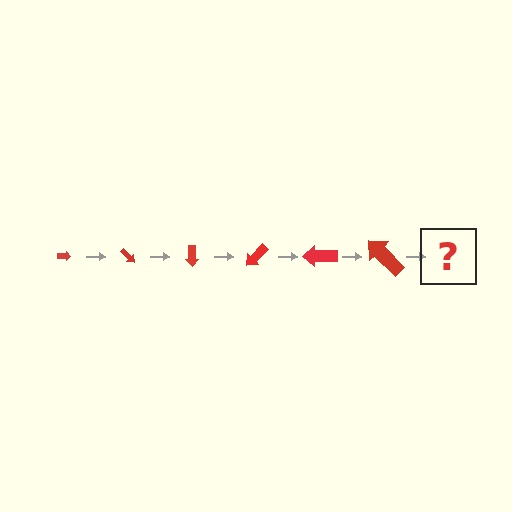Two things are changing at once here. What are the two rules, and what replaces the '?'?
The two rules are that the arrow grows larger each step and it rotates 45 degrees each step. The '?' should be an arrow, larger than the previous one and rotated 270 degrees from the start.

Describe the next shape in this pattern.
It should be an arrow, larger than the previous one and rotated 270 degrees from the start.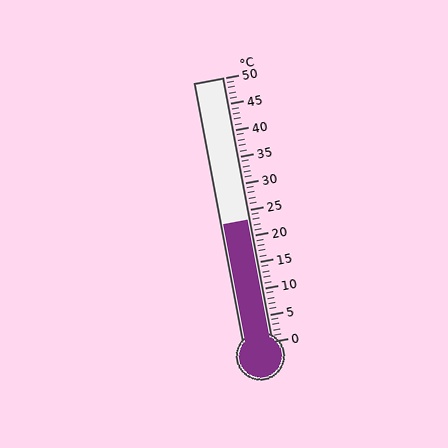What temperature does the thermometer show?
The thermometer shows approximately 23°C.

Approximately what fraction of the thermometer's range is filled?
The thermometer is filled to approximately 45% of its range.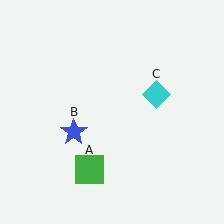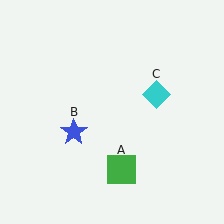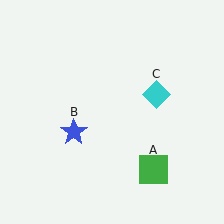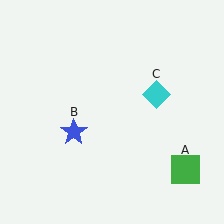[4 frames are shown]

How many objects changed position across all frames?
1 object changed position: green square (object A).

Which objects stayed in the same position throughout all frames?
Blue star (object B) and cyan diamond (object C) remained stationary.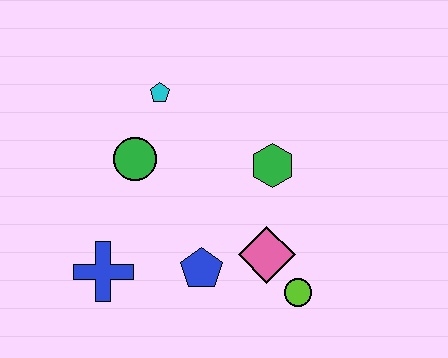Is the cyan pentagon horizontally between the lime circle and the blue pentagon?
No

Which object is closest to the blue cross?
The blue pentagon is closest to the blue cross.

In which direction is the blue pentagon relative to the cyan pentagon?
The blue pentagon is below the cyan pentagon.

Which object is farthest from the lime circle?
The cyan pentagon is farthest from the lime circle.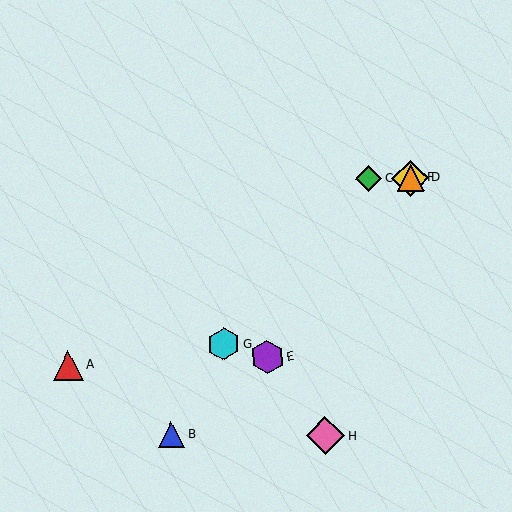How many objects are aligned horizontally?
3 objects (C, D, F) are aligned horizontally.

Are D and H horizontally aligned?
No, D is at y≈178 and H is at y≈436.